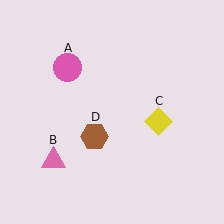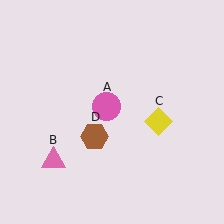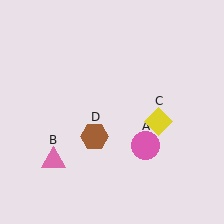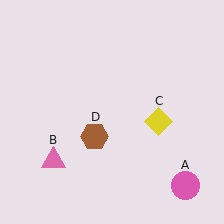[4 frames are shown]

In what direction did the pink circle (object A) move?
The pink circle (object A) moved down and to the right.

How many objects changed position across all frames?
1 object changed position: pink circle (object A).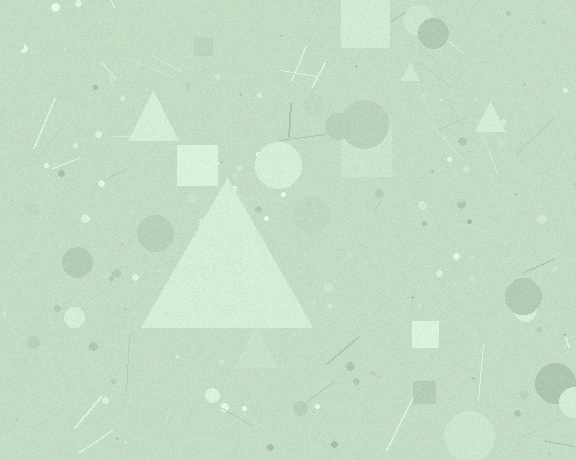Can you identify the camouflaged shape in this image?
The camouflaged shape is a triangle.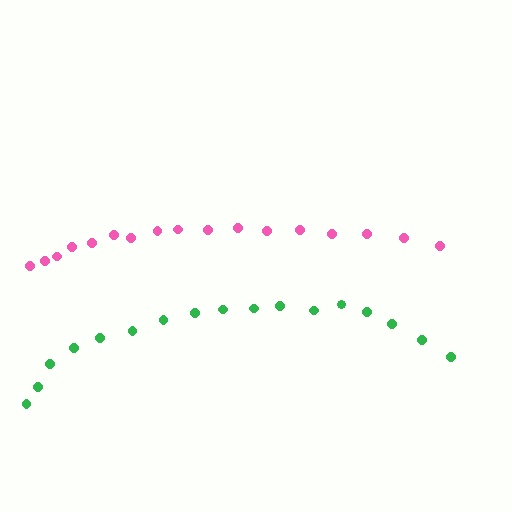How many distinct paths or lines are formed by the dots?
There are 2 distinct paths.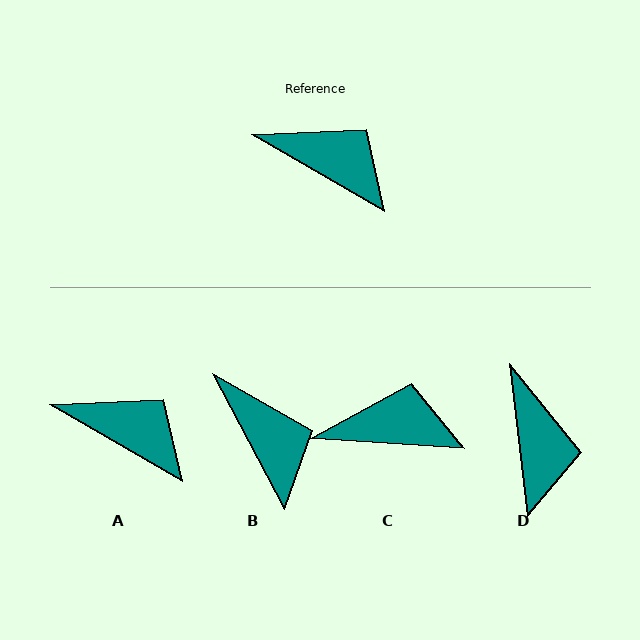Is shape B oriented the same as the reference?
No, it is off by about 32 degrees.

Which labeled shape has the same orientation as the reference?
A.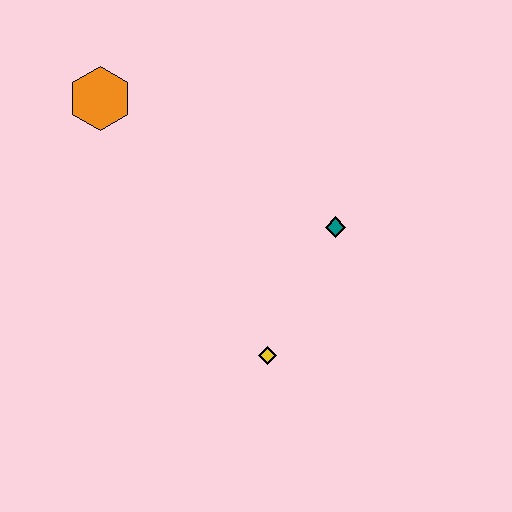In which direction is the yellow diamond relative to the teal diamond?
The yellow diamond is below the teal diamond.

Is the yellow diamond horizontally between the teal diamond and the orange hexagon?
Yes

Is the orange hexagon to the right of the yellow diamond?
No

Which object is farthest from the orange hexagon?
The yellow diamond is farthest from the orange hexagon.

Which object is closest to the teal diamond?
The yellow diamond is closest to the teal diamond.